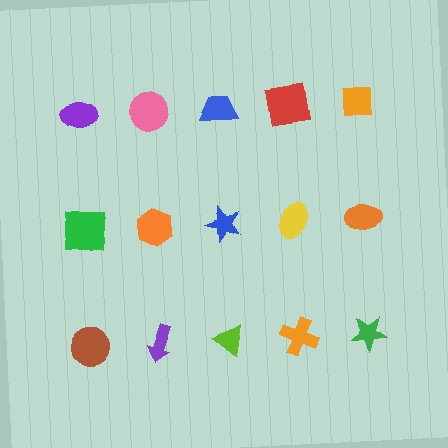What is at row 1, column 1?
A purple ellipse.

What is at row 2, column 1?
A green square.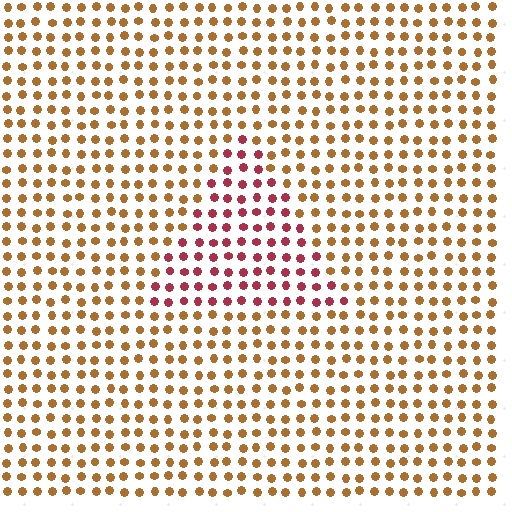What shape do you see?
I see a triangle.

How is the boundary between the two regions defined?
The boundary is defined purely by a slight shift in hue (about 45 degrees). Spacing, size, and orientation are identical on both sides.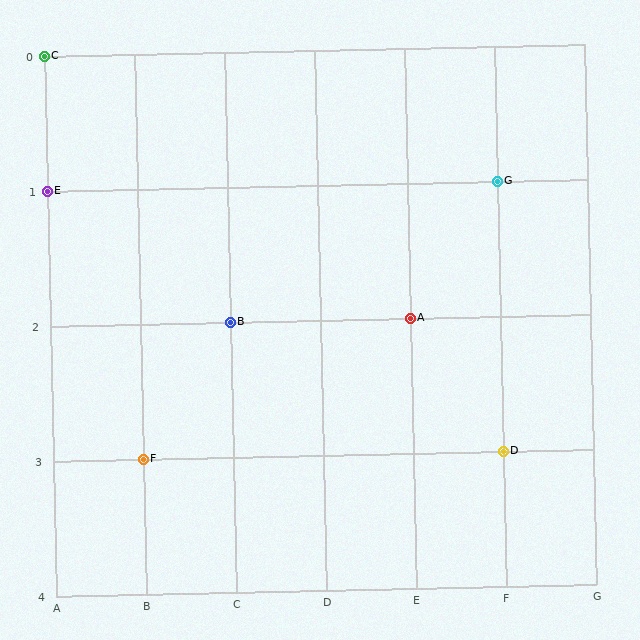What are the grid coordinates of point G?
Point G is at grid coordinates (F, 1).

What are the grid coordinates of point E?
Point E is at grid coordinates (A, 1).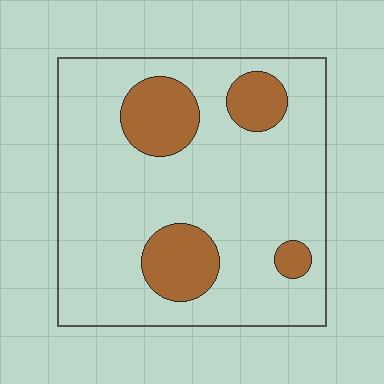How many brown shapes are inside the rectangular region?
4.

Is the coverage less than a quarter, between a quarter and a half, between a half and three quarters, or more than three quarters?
Less than a quarter.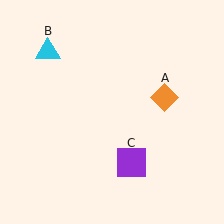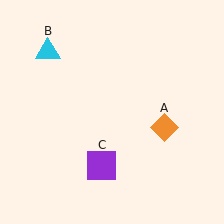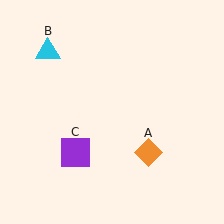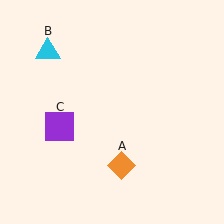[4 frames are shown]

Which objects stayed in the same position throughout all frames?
Cyan triangle (object B) remained stationary.